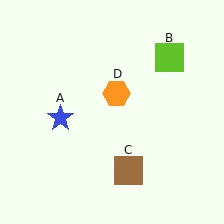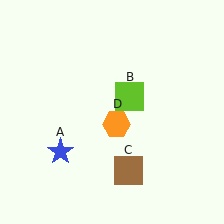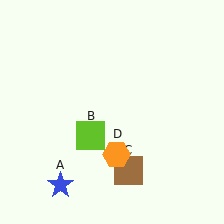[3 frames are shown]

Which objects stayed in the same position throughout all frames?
Brown square (object C) remained stationary.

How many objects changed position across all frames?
3 objects changed position: blue star (object A), lime square (object B), orange hexagon (object D).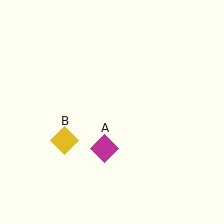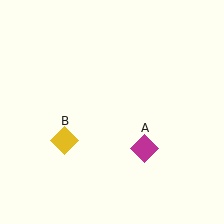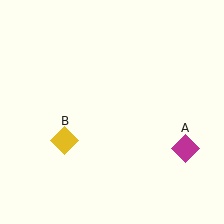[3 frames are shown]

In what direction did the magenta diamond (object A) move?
The magenta diamond (object A) moved right.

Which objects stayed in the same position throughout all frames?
Yellow diamond (object B) remained stationary.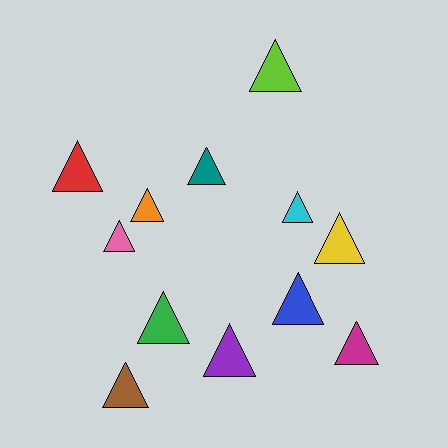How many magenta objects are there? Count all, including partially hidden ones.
There is 1 magenta object.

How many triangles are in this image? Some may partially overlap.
There are 12 triangles.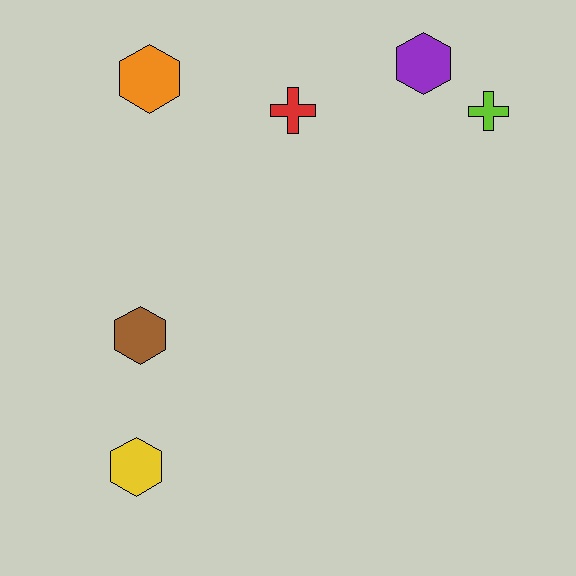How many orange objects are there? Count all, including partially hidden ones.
There is 1 orange object.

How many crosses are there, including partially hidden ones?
There are 2 crosses.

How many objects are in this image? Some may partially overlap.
There are 6 objects.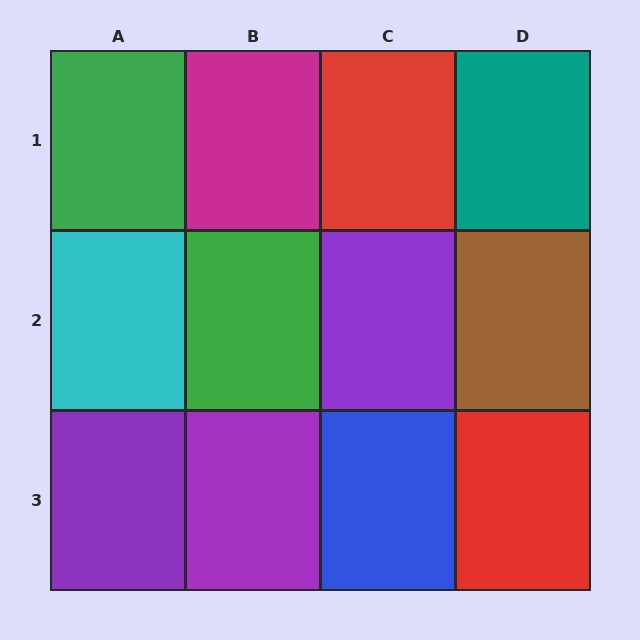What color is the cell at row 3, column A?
Purple.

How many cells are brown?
1 cell is brown.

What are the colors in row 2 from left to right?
Cyan, green, purple, brown.